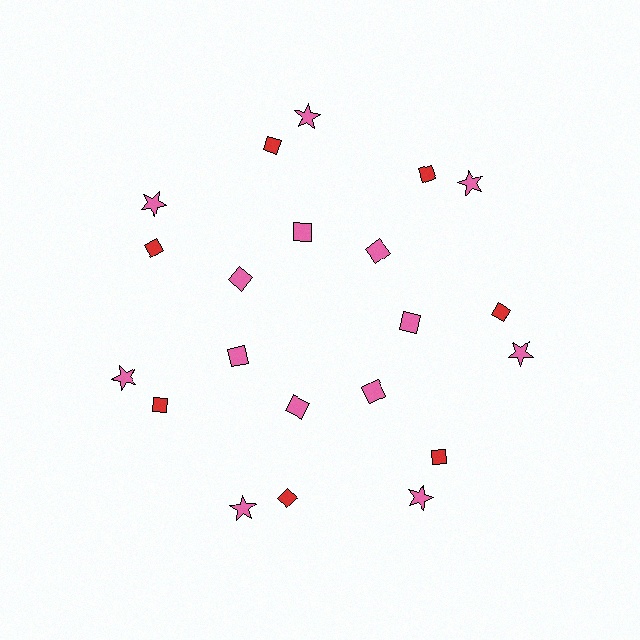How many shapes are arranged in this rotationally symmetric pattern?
There are 21 shapes, arranged in 7 groups of 3.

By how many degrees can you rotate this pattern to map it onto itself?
The pattern maps onto itself every 51 degrees of rotation.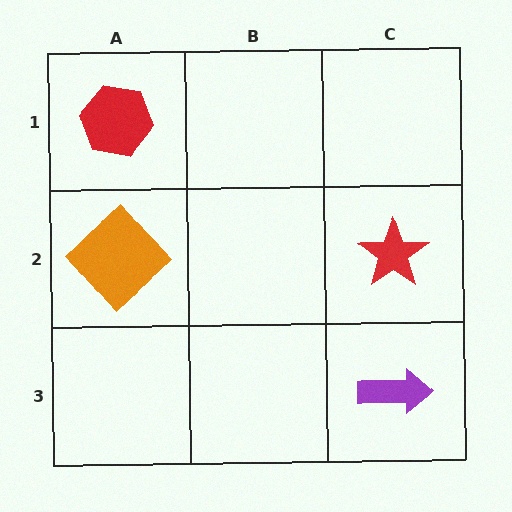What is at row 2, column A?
An orange diamond.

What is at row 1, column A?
A red hexagon.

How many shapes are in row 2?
2 shapes.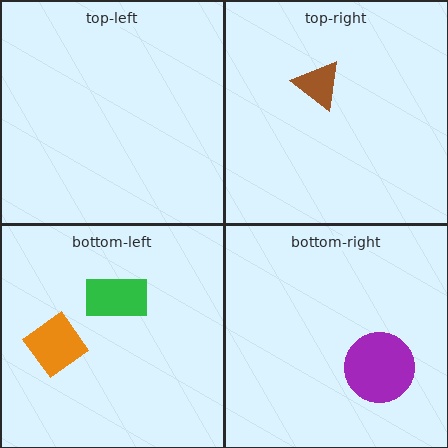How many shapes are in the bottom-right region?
1.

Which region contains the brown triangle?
The top-right region.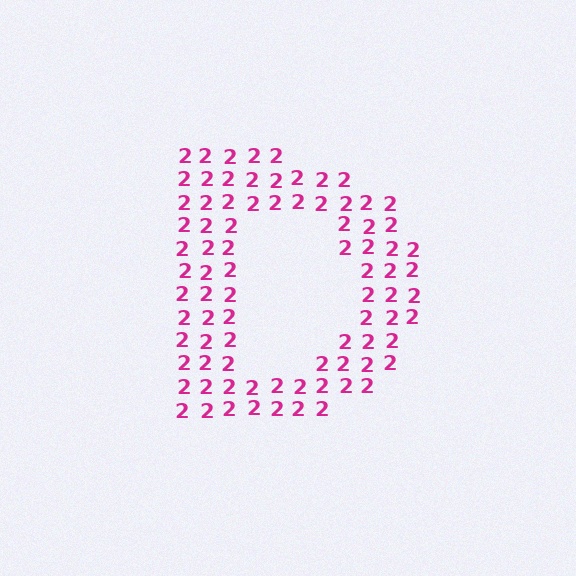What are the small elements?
The small elements are digit 2's.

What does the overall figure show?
The overall figure shows the letter D.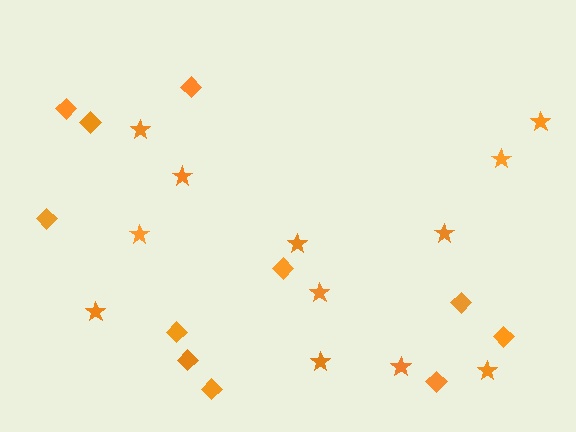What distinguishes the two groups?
There are 2 groups: one group of diamonds (11) and one group of stars (12).